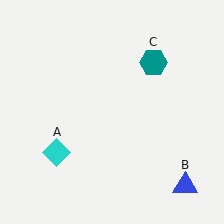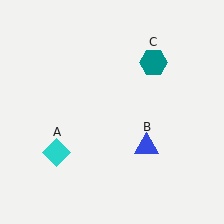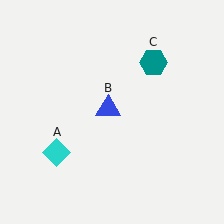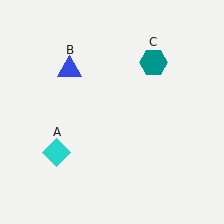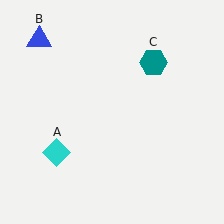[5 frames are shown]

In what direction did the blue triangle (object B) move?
The blue triangle (object B) moved up and to the left.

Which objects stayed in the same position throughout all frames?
Cyan diamond (object A) and teal hexagon (object C) remained stationary.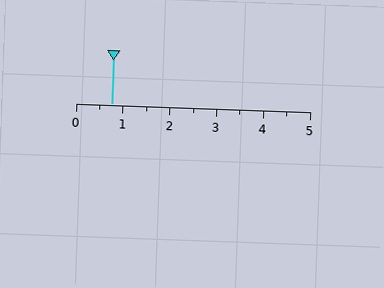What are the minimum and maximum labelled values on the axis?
The axis runs from 0 to 5.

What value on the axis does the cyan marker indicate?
The marker indicates approximately 0.8.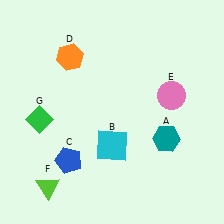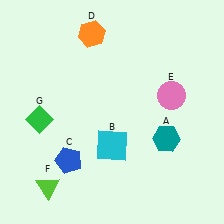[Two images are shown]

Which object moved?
The orange hexagon (D) moved up.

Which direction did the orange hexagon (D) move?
The orange hexagon (D) moved up.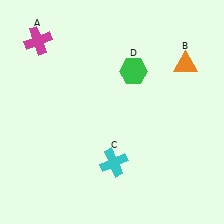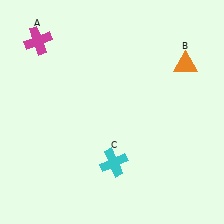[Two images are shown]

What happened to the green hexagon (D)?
The green hexagon (D) was removed in Image 2. It was in the top-right area of Image 1.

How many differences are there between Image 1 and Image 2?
There is 1 difference between the two images.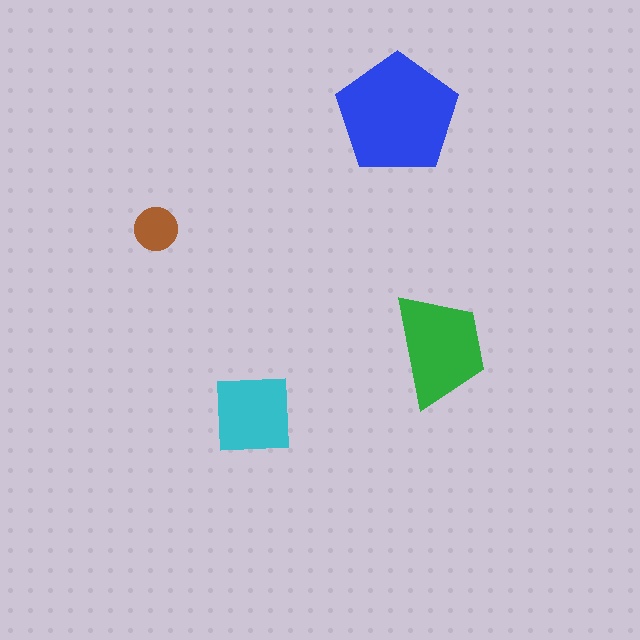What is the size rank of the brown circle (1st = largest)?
4th.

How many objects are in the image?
There are 4 objects in the image.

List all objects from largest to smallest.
The blue pentagon, the green trapezoid, the cyan square, the brown circle.